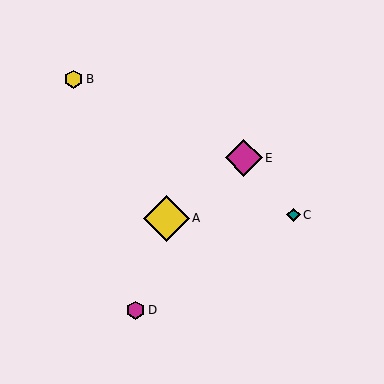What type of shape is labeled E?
Shape E is a magenta diamond.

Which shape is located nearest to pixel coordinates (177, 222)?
The yellow diamond (labeled A) at (166, 218) is nearest to that location.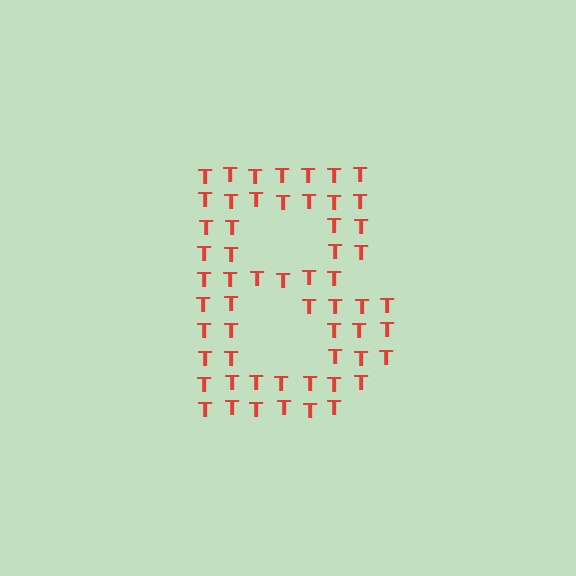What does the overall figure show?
The overall figure shows the letter B.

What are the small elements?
The small elements are letter T's.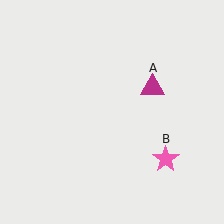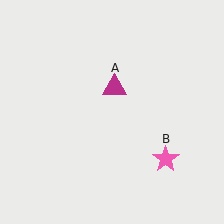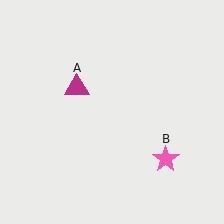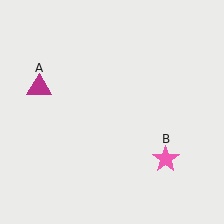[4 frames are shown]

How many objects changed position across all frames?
1 object changed position: magenta triangle (object A).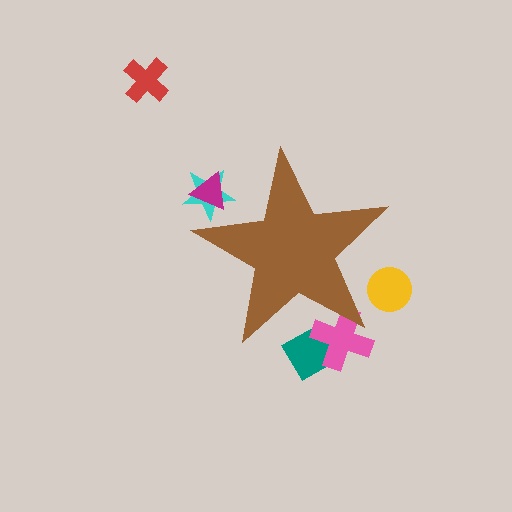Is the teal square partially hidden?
Yes, the teal square is partially hidden behind the brown star.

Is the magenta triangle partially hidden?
Yes, the magenta triangle is partially hidden behind the brown star.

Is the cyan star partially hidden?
Yes, the cyan star is partially hidden behind the brown star.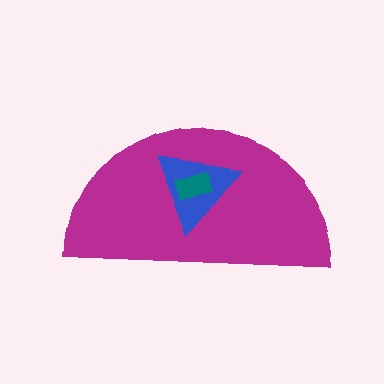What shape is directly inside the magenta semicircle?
The blue triangle.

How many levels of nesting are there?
3.